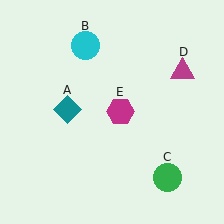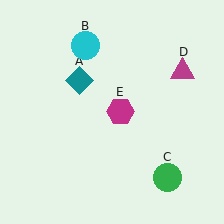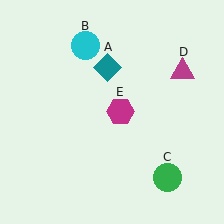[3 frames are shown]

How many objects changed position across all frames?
1 object changed position: teal diamond (object A).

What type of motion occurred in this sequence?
The teal diamond (object A) rotated clockwise around the center of the scene.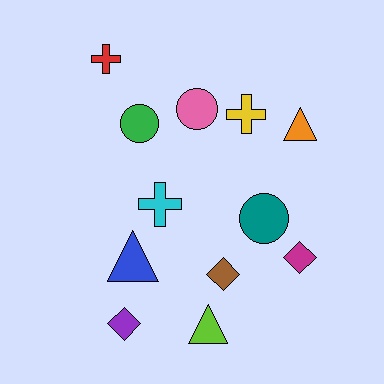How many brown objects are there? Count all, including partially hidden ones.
There is 1 brown object.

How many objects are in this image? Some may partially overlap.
There are 12 objects.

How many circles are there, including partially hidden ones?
There are 3 circles.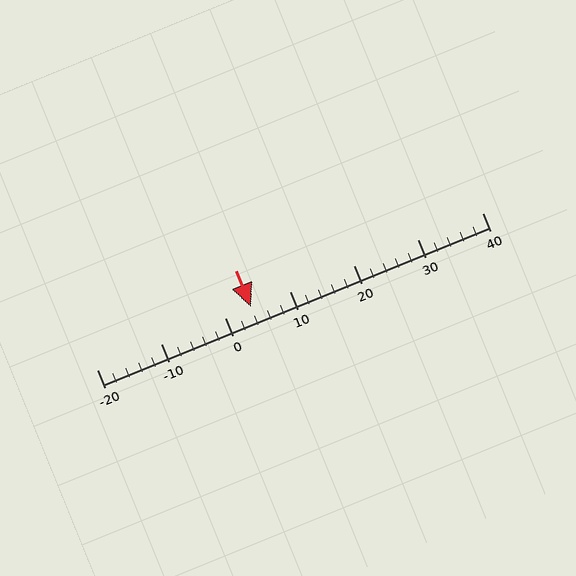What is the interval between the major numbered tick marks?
The major tick marks are spaced 10 units apart.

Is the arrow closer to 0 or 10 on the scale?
The arrow is closer to 0.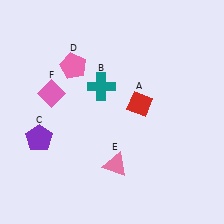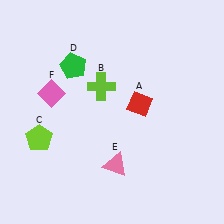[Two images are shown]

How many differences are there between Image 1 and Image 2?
There are 3 differences between the two images.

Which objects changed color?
B changed from teal to lime. C changed from purple to lime. D changed from pink to green.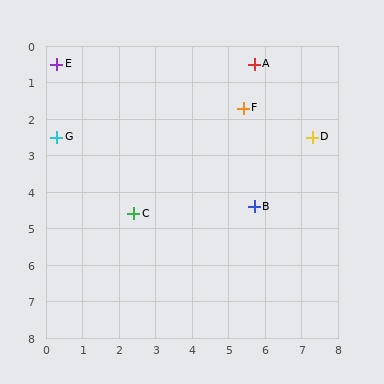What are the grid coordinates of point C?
Point C is at approximately (2.4, 4.6).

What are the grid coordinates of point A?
Point A is at approximately (5.7, 0.5).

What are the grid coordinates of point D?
Point D is at approximately (7.3, 2.5).